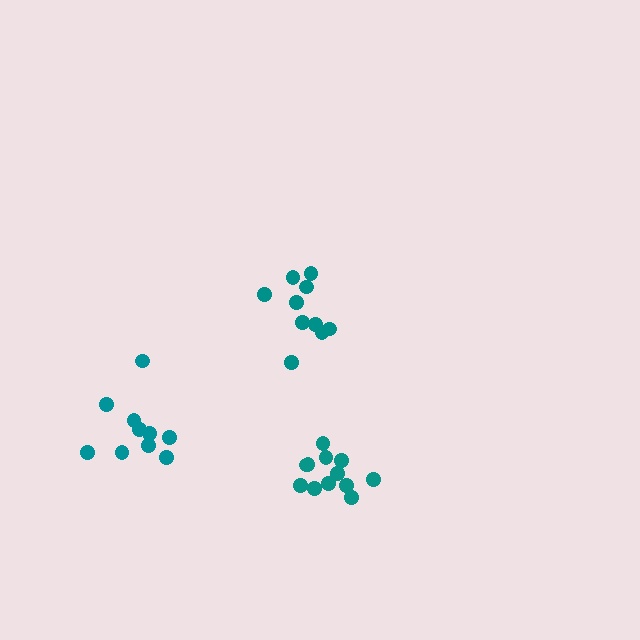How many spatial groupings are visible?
There are 3 spatial groupings.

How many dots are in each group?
Group 1: 10 dots, Group 2: 10 dots, Group 3: 12 dots (32 total).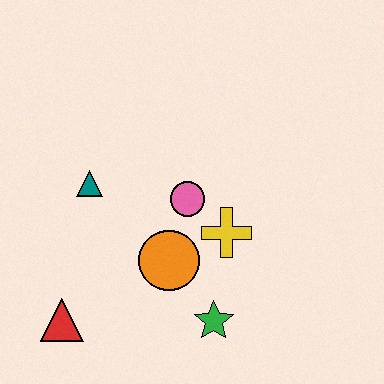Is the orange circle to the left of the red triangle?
No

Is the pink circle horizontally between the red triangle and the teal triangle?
No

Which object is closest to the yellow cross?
The pink circle is closest to the yellow cross.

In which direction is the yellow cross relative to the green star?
The yellow cross is above the green star.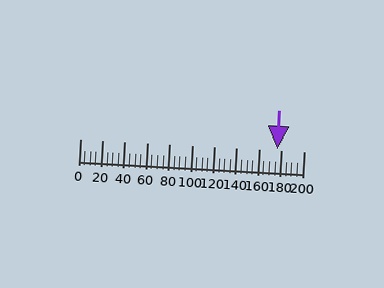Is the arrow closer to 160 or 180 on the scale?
The arrow is closer to 180.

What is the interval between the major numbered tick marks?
The major tick marks are spaced 20 units apart.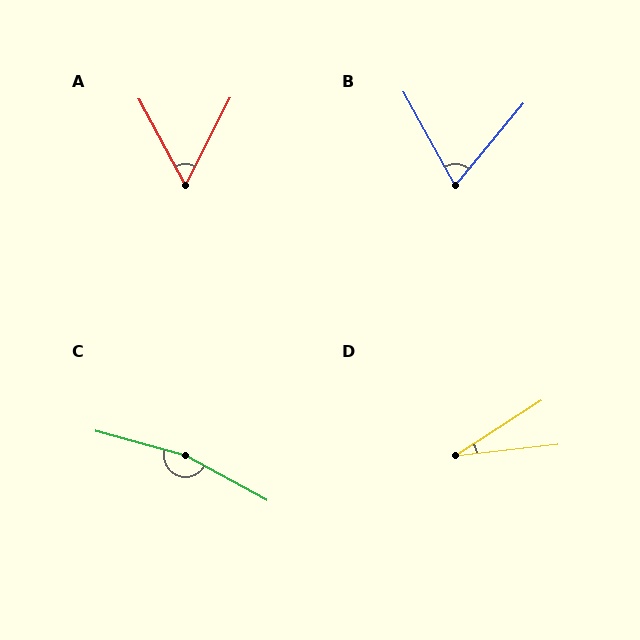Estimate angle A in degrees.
Approximately 55 degrees.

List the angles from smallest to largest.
D (26°), A (55°), B (68°), C (167°).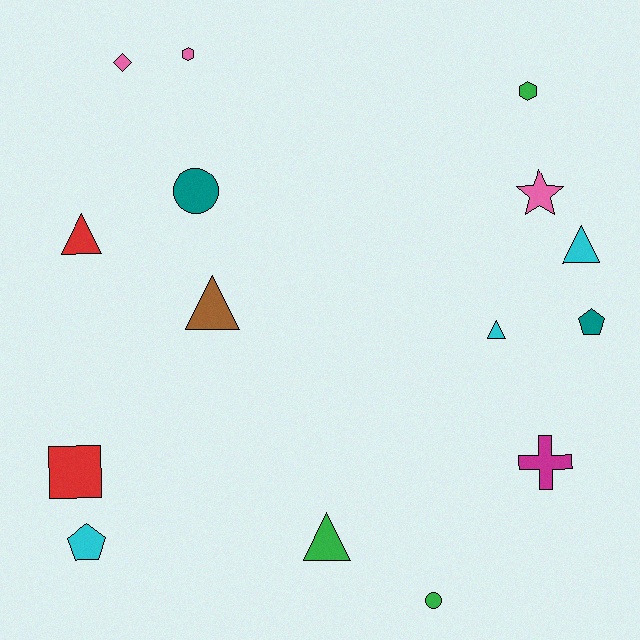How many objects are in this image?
There are 15 objects.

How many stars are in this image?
There is 1 star.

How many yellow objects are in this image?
There are no yellow objects.